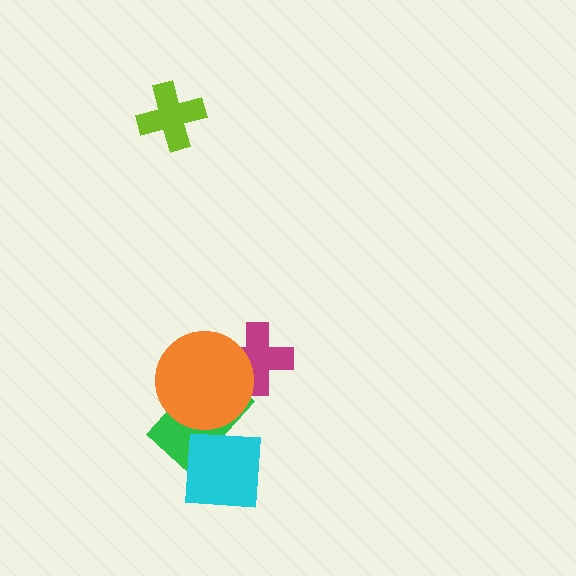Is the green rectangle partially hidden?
Yes, it is partially covered by another shape.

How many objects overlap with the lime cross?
0 objects overlap with the lime cross.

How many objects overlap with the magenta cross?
1 object overlaps with the magenta cross.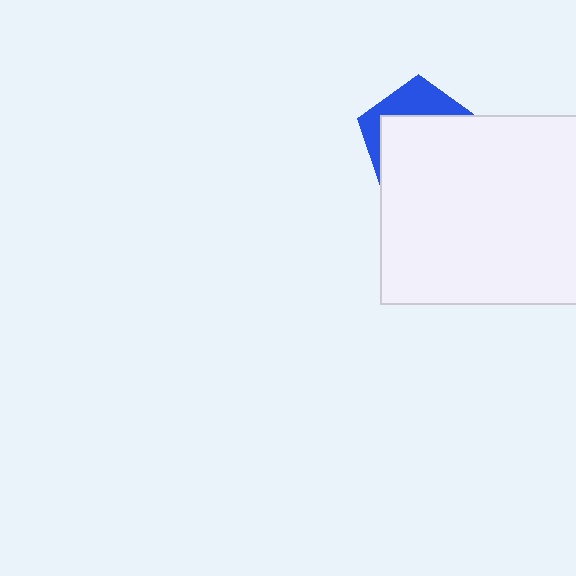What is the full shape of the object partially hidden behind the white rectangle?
The partially hidden object is a blue pentagon.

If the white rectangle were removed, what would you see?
You would see the complete blue pentagon.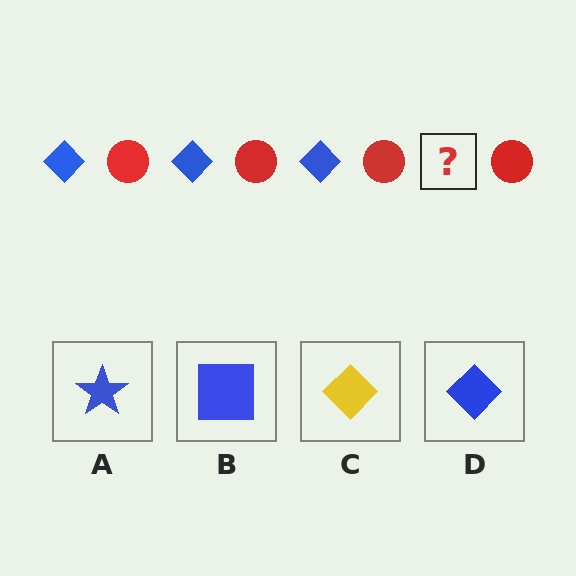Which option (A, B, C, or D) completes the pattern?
D.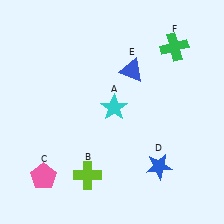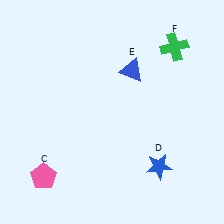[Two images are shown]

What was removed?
The lime cross (B), the cyan star (A) were removed in Image 2.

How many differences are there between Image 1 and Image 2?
There are 2 differences between the two images.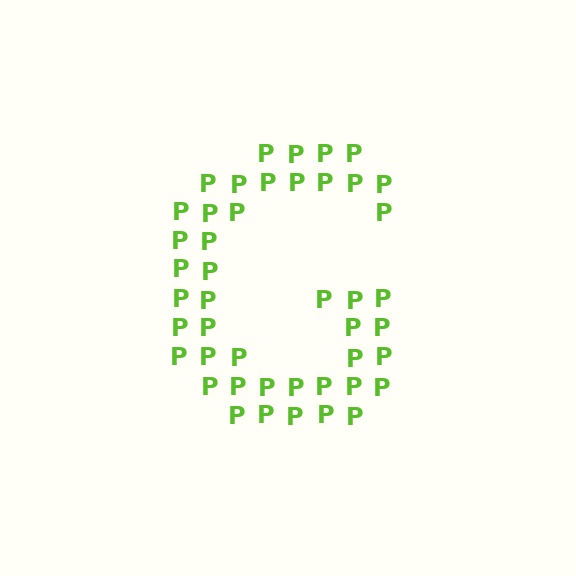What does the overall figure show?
The overall figure shows the letter G.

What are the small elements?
The small elements are letter P's.